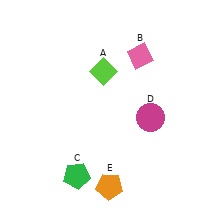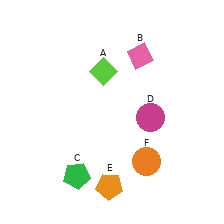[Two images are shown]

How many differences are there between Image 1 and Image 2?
There is 1 difference between the two images.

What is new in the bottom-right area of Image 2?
An orange circle (F) was added in the bottom-right area of Image 2.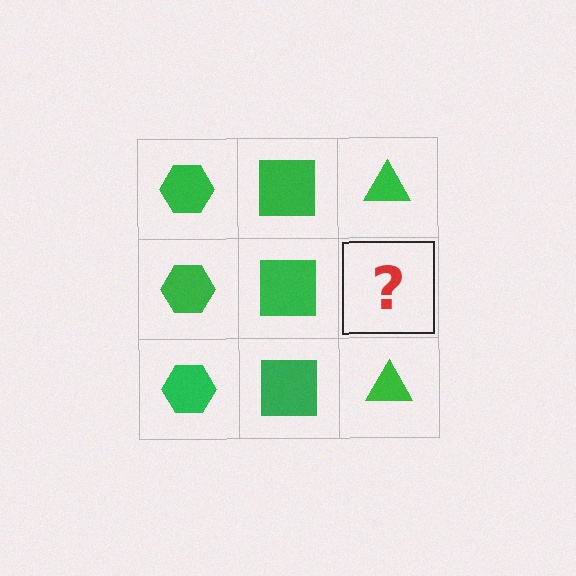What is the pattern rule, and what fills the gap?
The rule is that each column has a consistent shape. The gap should be filled with a green triangle.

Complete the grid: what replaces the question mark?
The question mark should be replaced with a green triangle.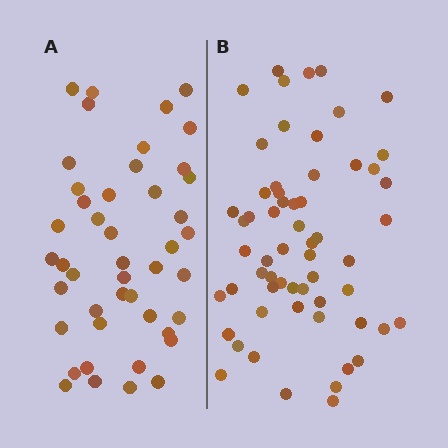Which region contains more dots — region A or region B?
Region B (the right region) has more dots.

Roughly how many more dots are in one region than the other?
Region B has approximately 15 more dots than region A.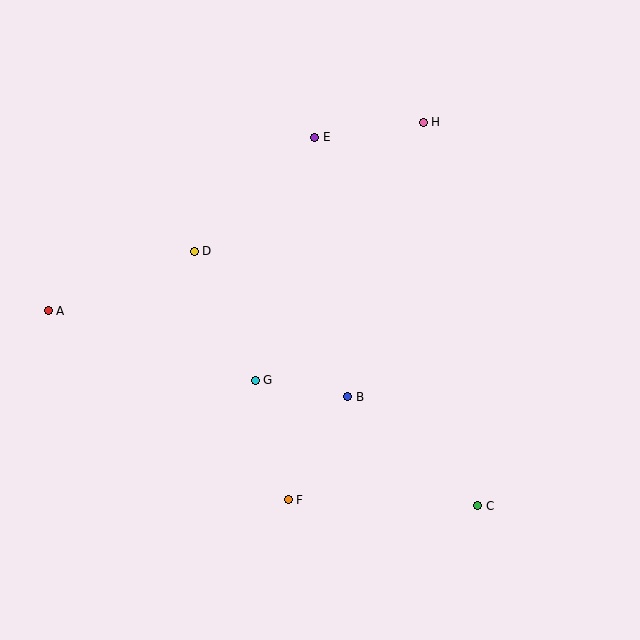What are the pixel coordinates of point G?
Point G is at (255, 380).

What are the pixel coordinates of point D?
Point D is at (194, 251).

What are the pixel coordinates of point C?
Point C is at (478, 506).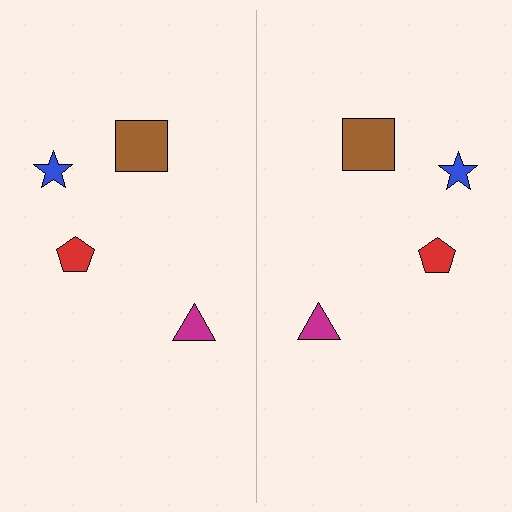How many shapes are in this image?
There are 8 shapes in this image.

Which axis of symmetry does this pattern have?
The pattern has a vertical axis of symmetry running through the center of the image.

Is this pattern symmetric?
Yes, this pattern has bilateral (reflection) symmetry.